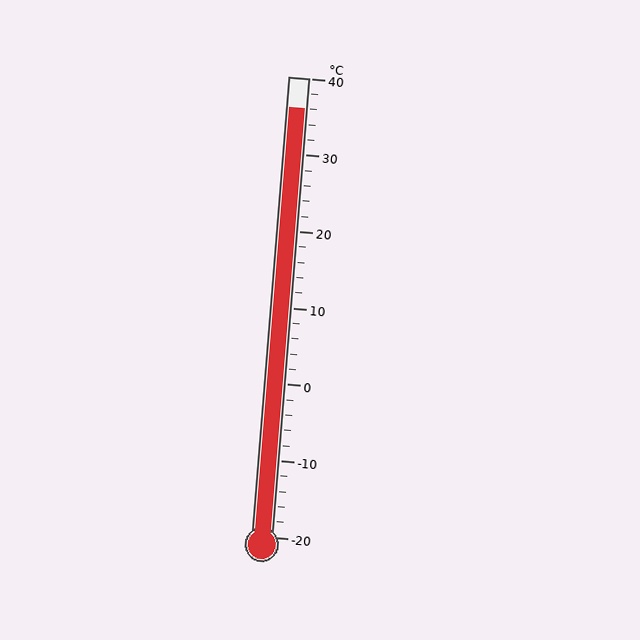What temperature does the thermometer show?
The thermometer shows approximately 36°C.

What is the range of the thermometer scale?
The thermometer scale ranges from -20°C to 40°C.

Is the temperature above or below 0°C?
The temperature is above 0°C.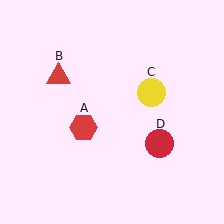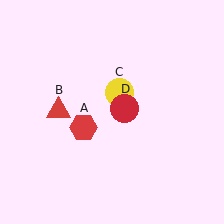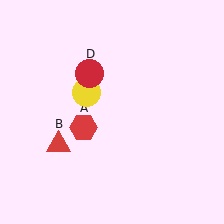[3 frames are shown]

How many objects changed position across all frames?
3 objects changed position: red triangle (object B), yellow circle (object C), red circle (object D).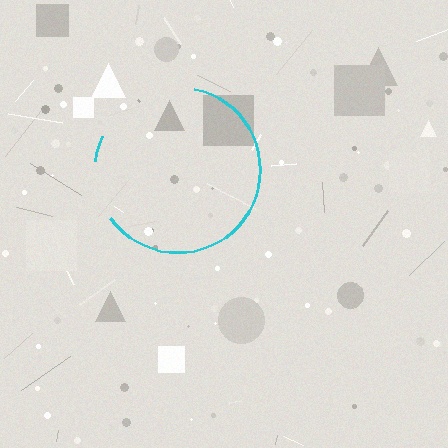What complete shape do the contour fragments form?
The contour fragments form a circle.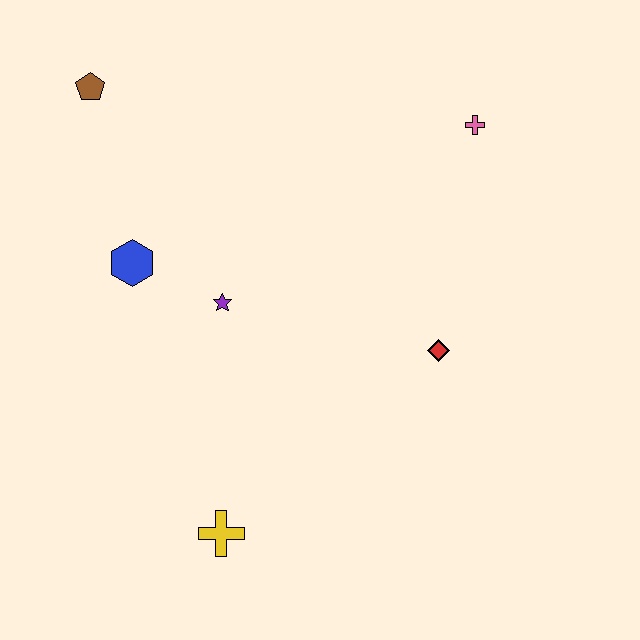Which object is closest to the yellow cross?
The purple star is closest to the yellow cross.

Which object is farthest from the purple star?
The pink cross is farthest from the purple star.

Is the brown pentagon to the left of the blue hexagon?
Yes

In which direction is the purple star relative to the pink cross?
The purple star is to the left of the pink cross.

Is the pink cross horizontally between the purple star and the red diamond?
No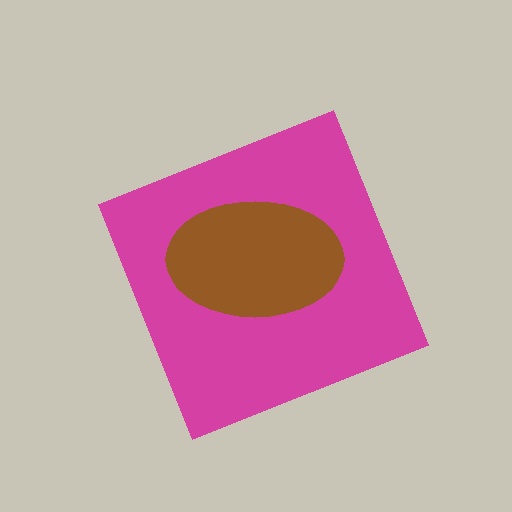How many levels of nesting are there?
2.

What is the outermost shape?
The magenta diamond.